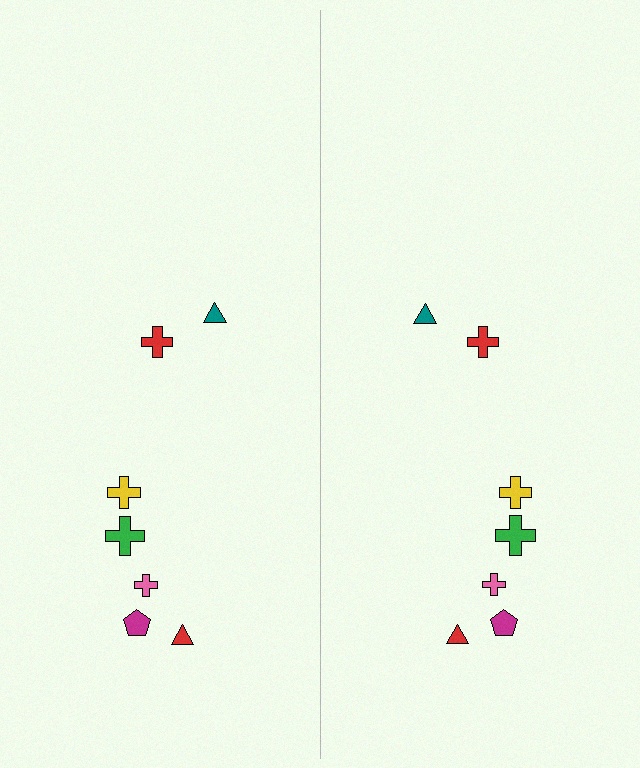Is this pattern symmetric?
Yes, this pattern has bilateral (reflection) symmetry.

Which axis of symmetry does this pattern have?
The pattern has a vertical axis of symmetry running through the center of the image.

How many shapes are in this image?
There are 14 shapes in this image.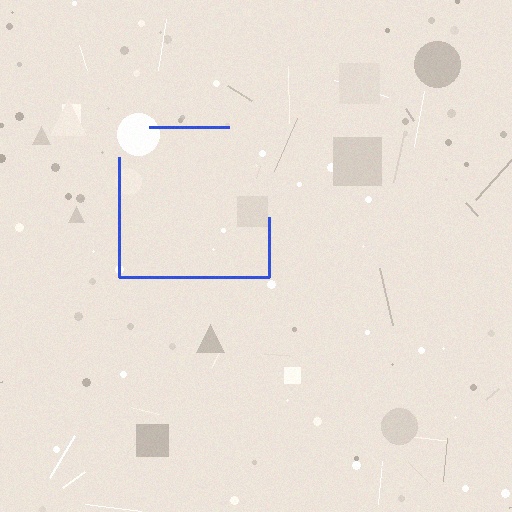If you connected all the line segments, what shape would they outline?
They would outline a square.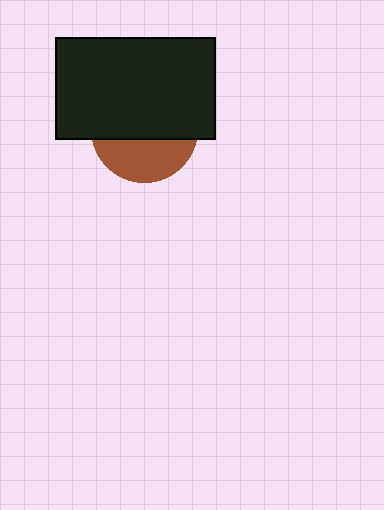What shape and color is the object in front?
The object in front is a black rectangle.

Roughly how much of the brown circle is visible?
A small part of it is visible (roughly 38%).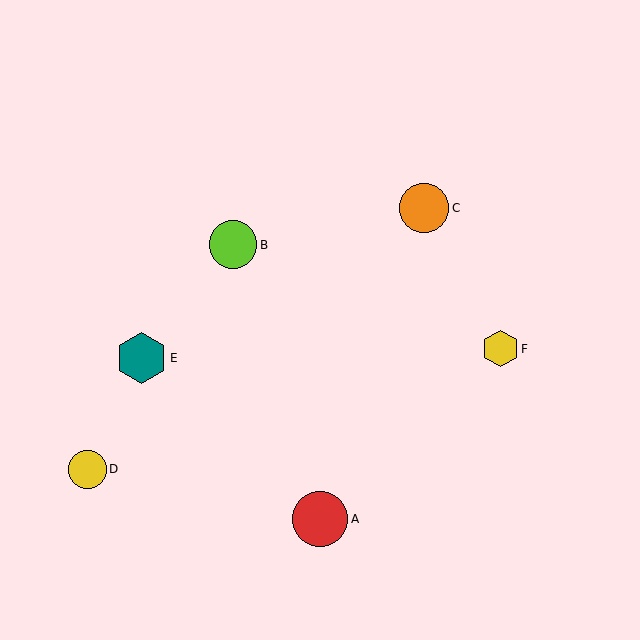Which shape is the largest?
The red circle (labeled A) is the largest.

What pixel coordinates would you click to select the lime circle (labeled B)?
Click at (233, 245) to select the lime circle B.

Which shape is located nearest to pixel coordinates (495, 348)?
The yellow hexagon (labeled F) at (500, 349) is nearest to that location.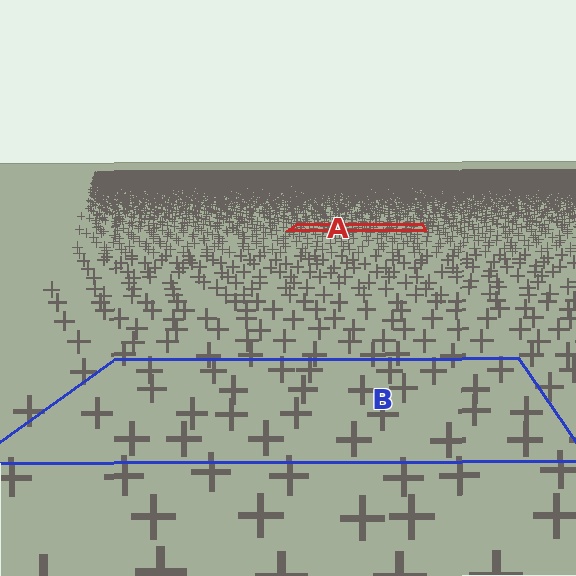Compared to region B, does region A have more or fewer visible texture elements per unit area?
Region A has more texture elements per unit area — they are packed more densely because it is farther away.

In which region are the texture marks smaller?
The texture marks are smaller in region A, because it is farther away.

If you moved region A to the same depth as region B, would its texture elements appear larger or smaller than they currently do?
They would appear larger. At a closer depth, the same texture elements are projected at a bigger on-screen size.